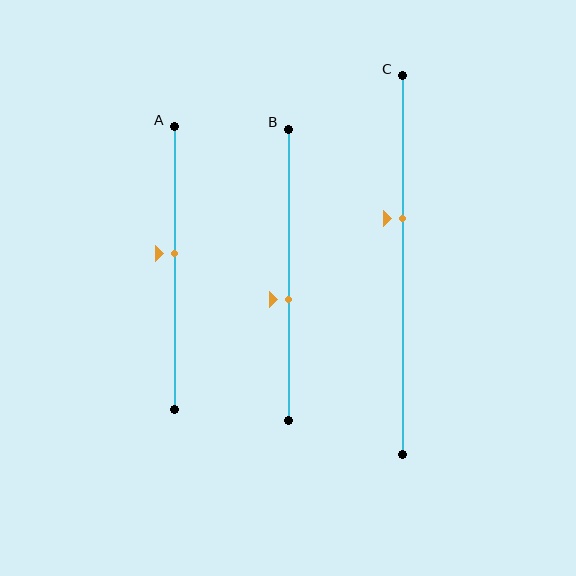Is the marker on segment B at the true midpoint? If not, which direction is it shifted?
No, the marker on segment B is shifted downward by about 9% of the segment length.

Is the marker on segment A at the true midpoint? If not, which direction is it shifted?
No, the marker on segment A is shifted upward by about 5% of the segment length.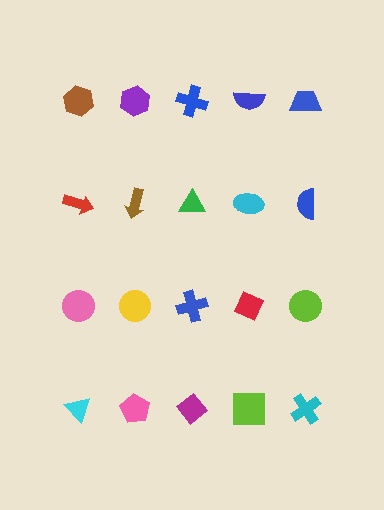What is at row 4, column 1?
A cyan triangle.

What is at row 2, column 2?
A brown arrow.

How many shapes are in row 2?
5 shapes.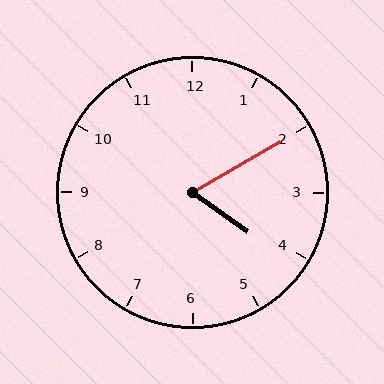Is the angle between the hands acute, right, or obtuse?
It is acute.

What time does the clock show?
4:10.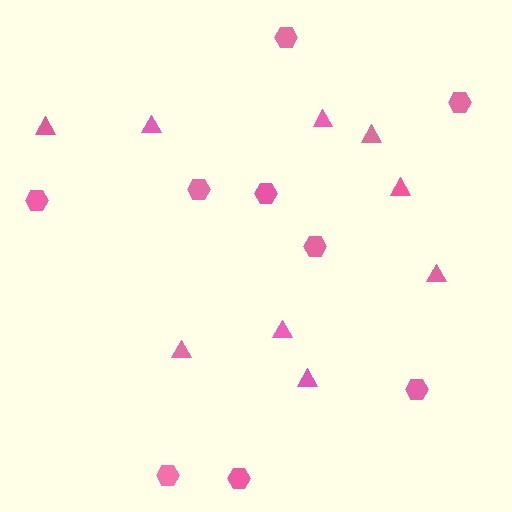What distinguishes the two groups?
There are 2 groups: one group of hexagons (9) and one group of triangles (9).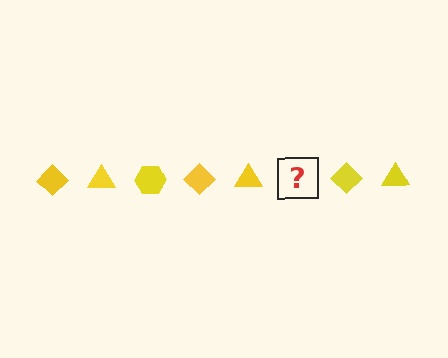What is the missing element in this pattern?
The missing element is a yellow hexagon.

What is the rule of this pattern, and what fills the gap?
The rule is that the pattern cycles through diamond, triangle, hexagon shapes in yellow. The gap should be filled with a yellow hexagon.